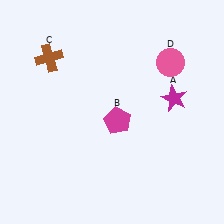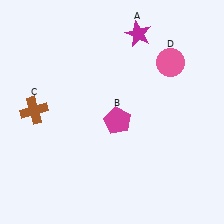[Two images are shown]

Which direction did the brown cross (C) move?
The brown cross (C) moved down.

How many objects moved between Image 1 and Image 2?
2 objects moved between the two images.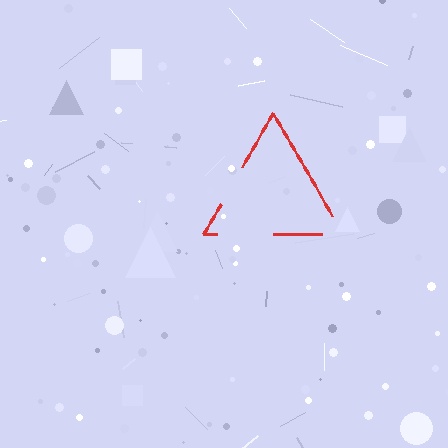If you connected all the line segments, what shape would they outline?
They would outline a triangle.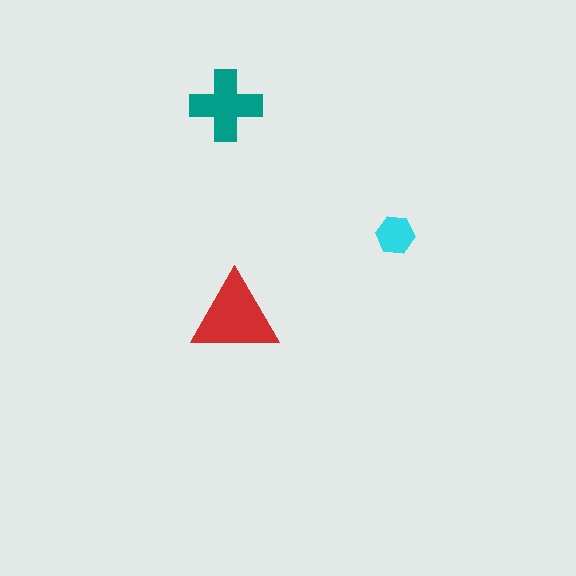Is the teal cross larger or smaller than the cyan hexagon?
Larger.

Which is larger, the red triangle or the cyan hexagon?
The red triangle.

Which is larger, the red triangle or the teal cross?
The red triangle.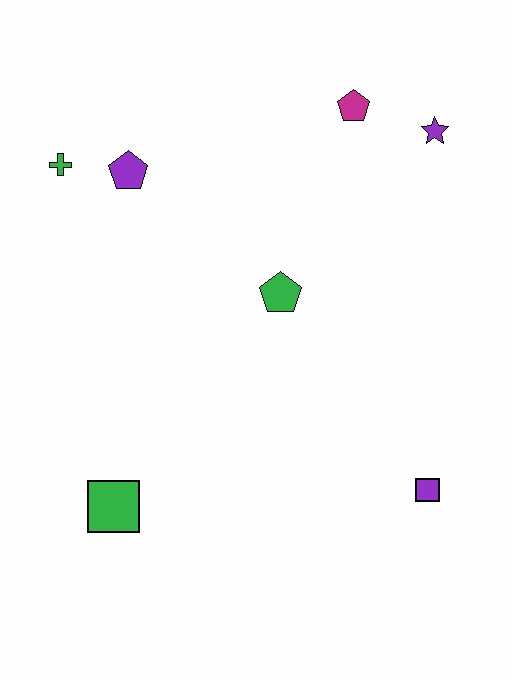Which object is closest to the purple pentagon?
The green cross is closest to the purple pentagon.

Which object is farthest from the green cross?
The purple square is farthest from the green cross.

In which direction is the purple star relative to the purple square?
The purple star is above the purple square.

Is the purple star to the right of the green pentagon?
Yes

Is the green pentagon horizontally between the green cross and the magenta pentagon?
Yes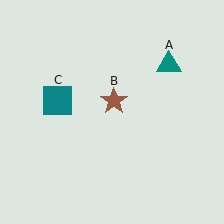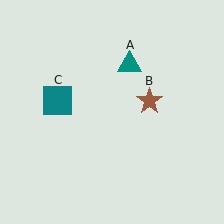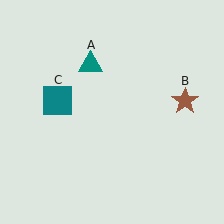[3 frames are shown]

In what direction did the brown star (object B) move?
The brown star (object B) moved right.